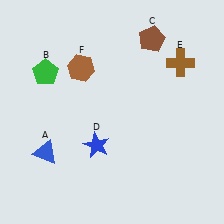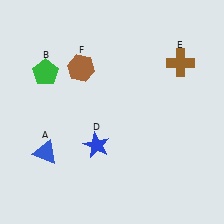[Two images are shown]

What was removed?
The brown pentagon (C) was removed in Image 2.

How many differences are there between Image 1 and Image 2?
There is 1 difference between the two images.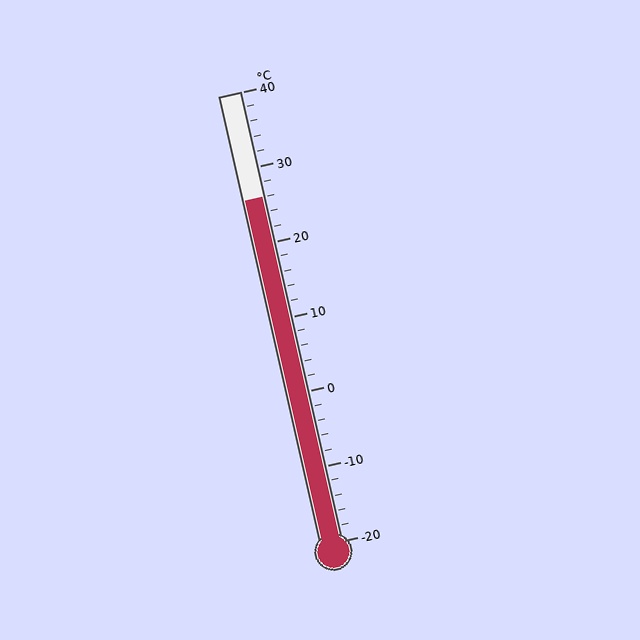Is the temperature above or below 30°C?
The temperature is below 30°C.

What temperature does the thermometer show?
The thermometer shows approximately 26°C.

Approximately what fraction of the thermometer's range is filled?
The thermometer is filled to approximately 75% of its range.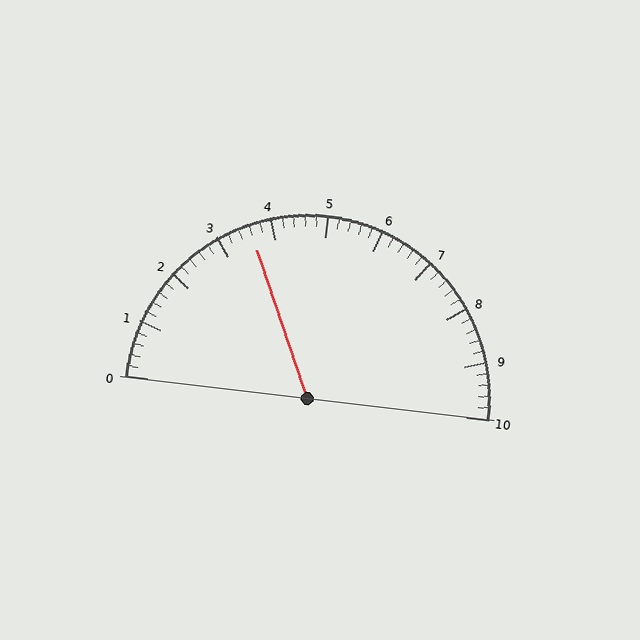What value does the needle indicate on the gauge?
The needle indicates approximately 3.6.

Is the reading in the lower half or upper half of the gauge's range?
The reading is in the lower half of the range (0 to 10).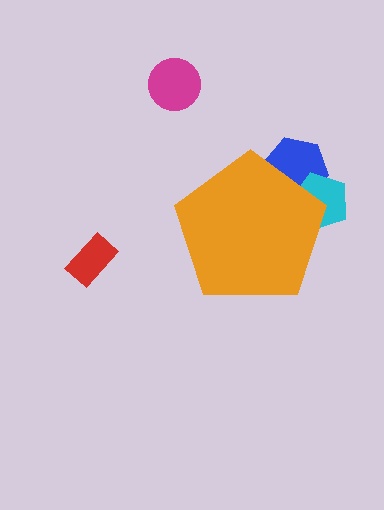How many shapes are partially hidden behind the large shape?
2 shapes are partially hidden.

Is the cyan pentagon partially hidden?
Yes, the cyan pentagon is partially hidden behind the orange pentagon.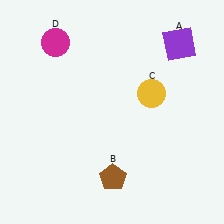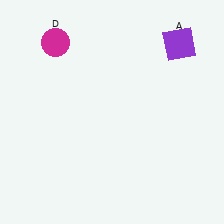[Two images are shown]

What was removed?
The brown pentagon (B), the yellow circle (C) were removed in Image 2.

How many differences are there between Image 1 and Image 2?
There are 2 differences between the two images.